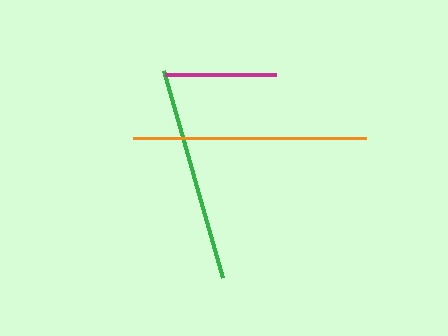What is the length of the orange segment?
The orange segment is approximately 233 pixels long.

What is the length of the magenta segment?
The magenta segment is approximately 111 pixels long.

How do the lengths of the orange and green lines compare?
The orange and green lines are approximately the same length.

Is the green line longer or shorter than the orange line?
The orange line is longer than the green line.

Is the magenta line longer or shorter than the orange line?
The orange line is longer than the magenta line.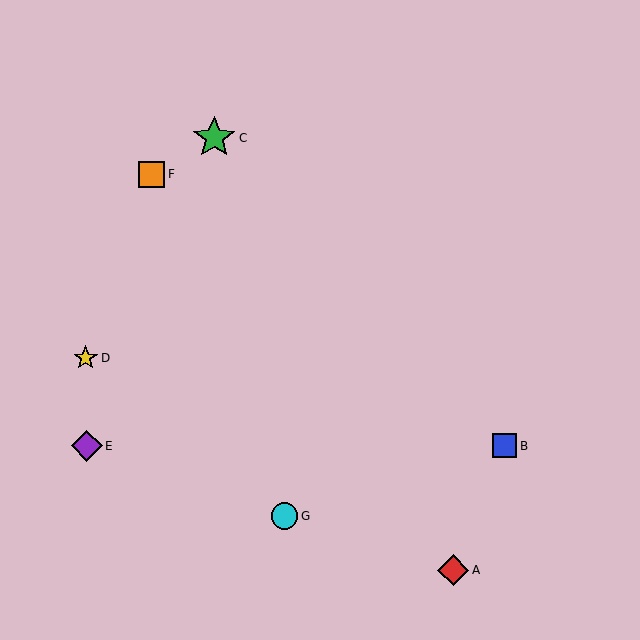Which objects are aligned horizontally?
Objects B, E are aligned horizontally.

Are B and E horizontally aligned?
Yes, both are at y≈446.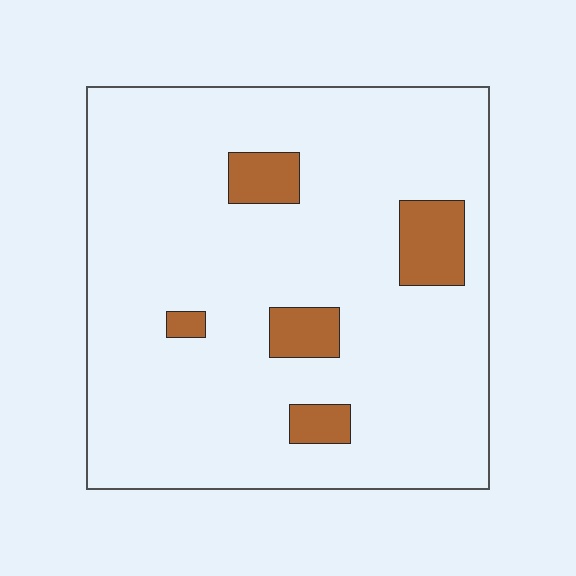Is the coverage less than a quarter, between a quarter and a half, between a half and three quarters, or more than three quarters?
Less than a quarter.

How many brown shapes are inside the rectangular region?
5.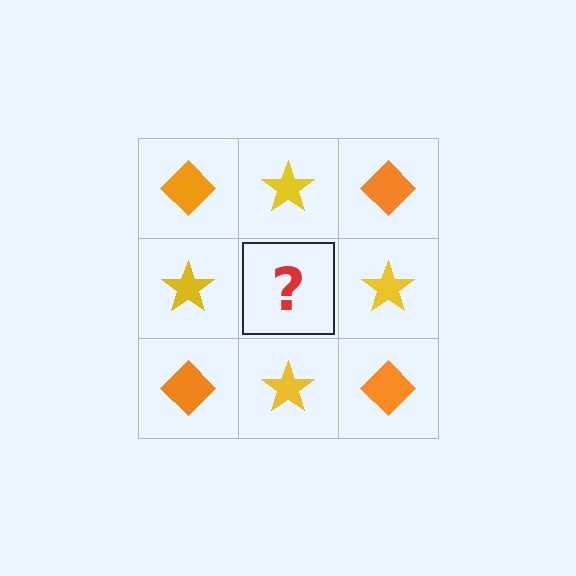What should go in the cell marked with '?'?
The missing cell should contain an orange diamond.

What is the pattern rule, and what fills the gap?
The rule is that it alternates orange diamond and yellow star in a checkerboard pattern. The gap should be filled with an orange diamond.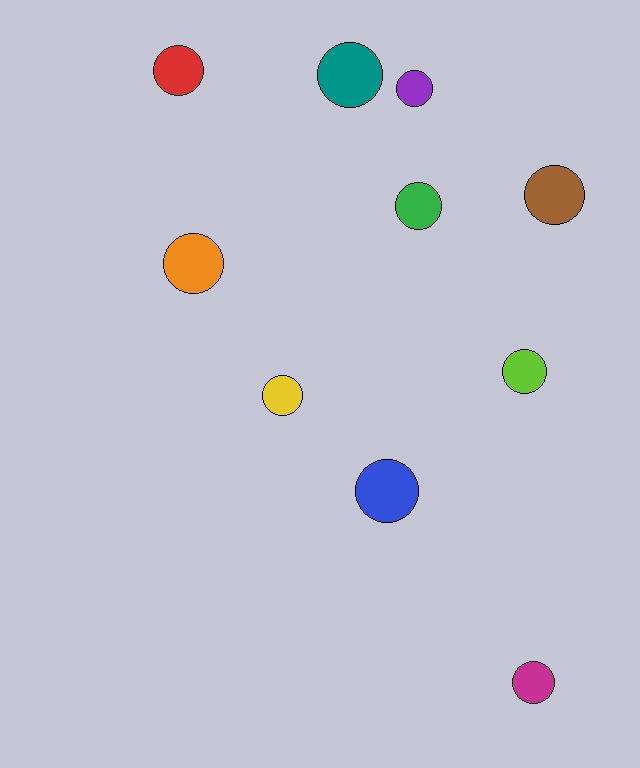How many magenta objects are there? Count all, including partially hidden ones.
There is 1 magenta object.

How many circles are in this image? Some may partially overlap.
There are 10 circles.